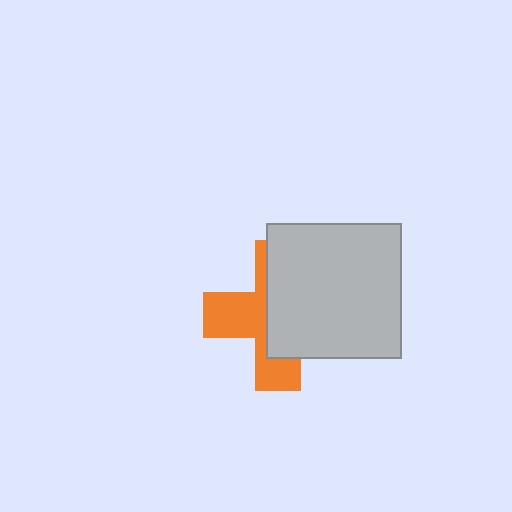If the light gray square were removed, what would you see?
You would see the complete orange cross.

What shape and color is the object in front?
The object in front is a light gray square.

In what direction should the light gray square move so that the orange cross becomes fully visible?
The light gray square should move right. That is the shortest direction to clear the overlap and leave the orange cross fully visible.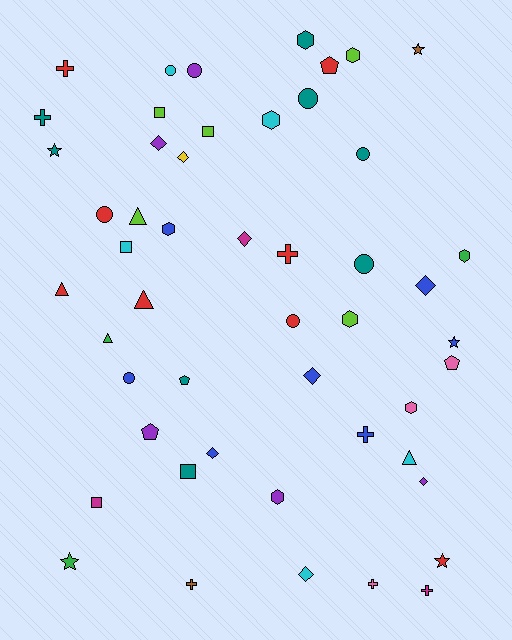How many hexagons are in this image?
There are 8 hexagons.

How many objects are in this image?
There are 50 objects.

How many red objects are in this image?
There are 8 red objects.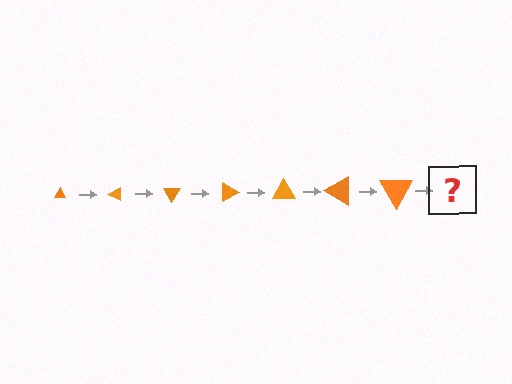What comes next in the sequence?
The next element should be a triangle, larger than the previous one and rotated 210 degrees from the start.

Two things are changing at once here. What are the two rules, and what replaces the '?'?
The two rules are that the triangle grows larger each step and it rotates 30 degrees each step. The '?' should be a triangle, larger than the previous one and rotated 210 degrees from the start.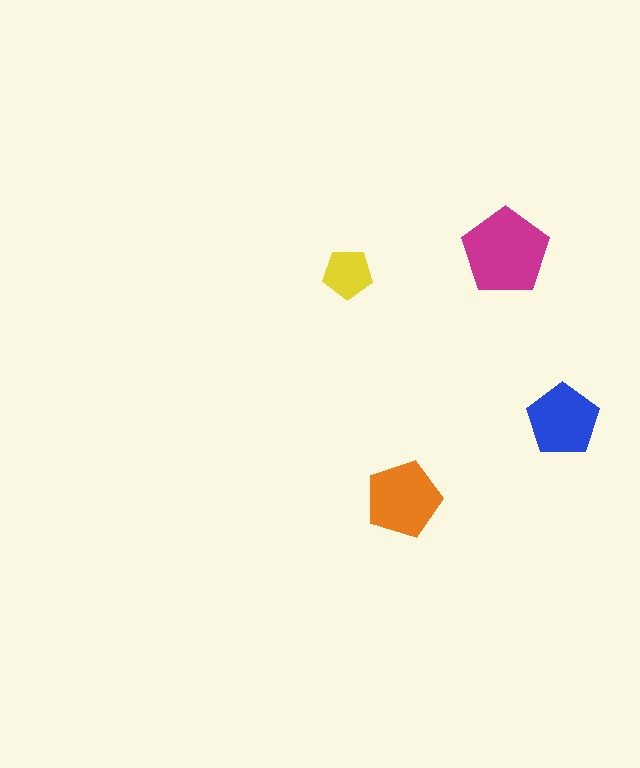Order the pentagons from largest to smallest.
the magenta one, the orange one, the blue one, the yellow one.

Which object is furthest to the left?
The yellow pentagon is leftmost.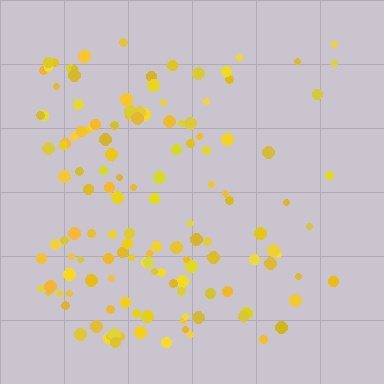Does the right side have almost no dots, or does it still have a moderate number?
Still a moderate number, just noticeably fewer than the left.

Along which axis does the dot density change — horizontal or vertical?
Horizontal.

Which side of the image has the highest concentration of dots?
The left.